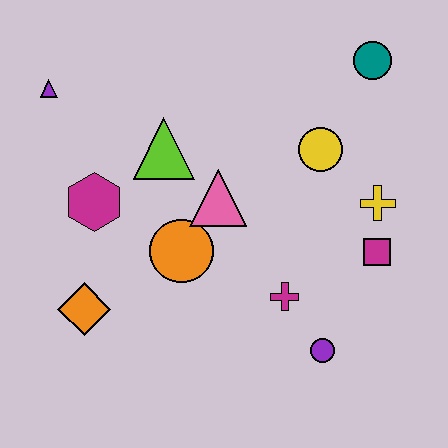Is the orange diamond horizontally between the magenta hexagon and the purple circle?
No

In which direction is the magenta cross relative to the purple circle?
The magenta cross is above the purple circle.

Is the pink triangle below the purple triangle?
Yes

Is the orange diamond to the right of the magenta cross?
No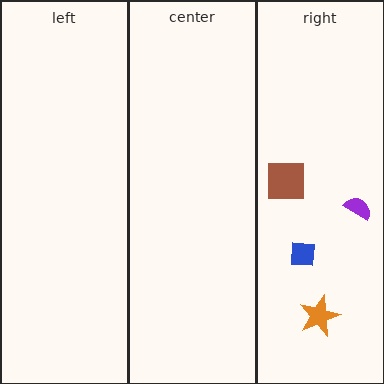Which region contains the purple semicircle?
The right region.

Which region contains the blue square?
The right region.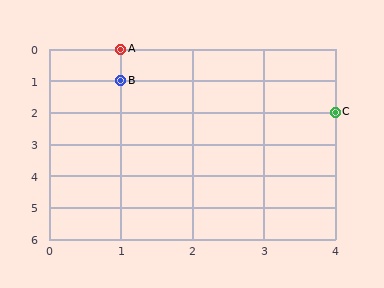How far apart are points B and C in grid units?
Points B and C are 3 columns and 1 row apart (about 3.2 grid units diagonally).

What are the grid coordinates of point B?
Point B is at grid coordinates (1, 1).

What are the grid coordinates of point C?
Point C is at grid coordinates (4, 2).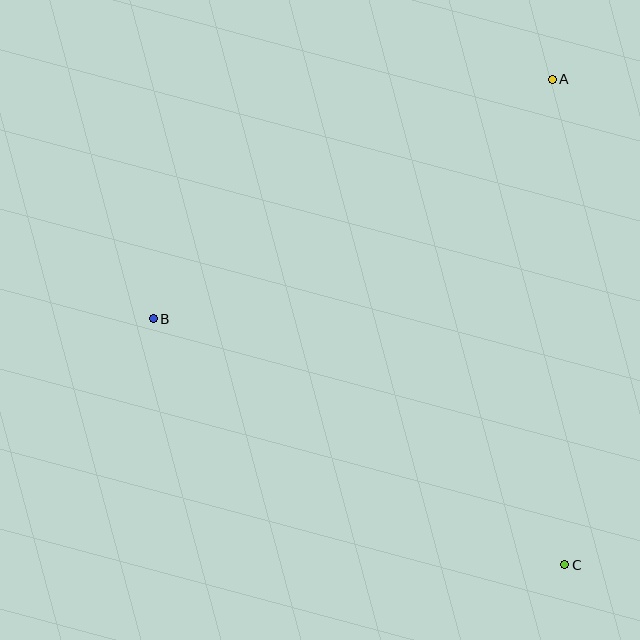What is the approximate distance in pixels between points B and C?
The distance between B and C is approximately 480 pixels.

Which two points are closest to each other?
Points A and B are closest to each other.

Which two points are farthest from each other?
Points A and C are farthest from each other.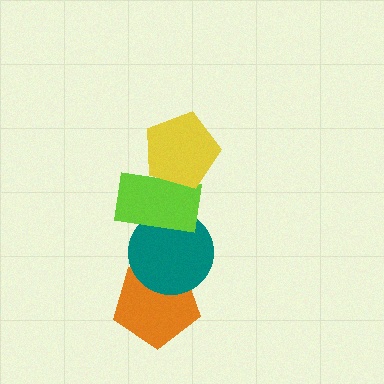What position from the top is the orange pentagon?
The orange pentagon is 4th from the top.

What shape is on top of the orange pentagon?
The teal circle is on top of the orange pentagon.